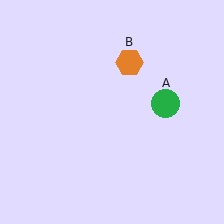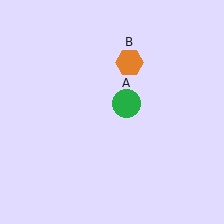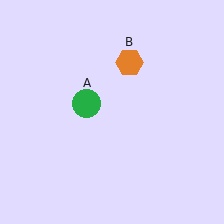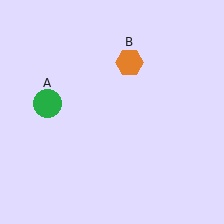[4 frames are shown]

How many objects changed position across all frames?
1 object changed position: green circle (object A).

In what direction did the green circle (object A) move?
The green circle (object A) moved left.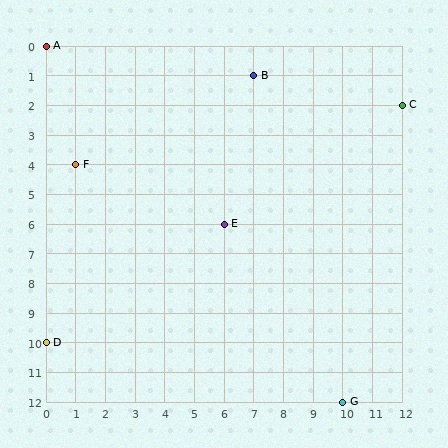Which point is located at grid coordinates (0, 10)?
Point D is at (0, 10).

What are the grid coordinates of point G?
Point G is at grid coordinates (10, 12).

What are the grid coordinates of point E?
Point E is at grid coordinates (6, 6).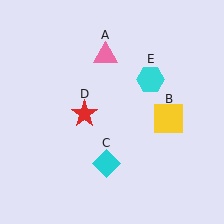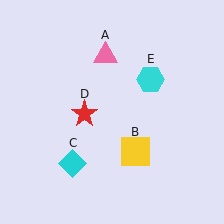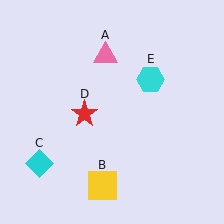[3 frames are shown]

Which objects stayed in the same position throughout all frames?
Pink triangle (object A) and red star (object D) and cyan hexagon (object E) remained stationary.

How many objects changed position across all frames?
2 objects changed position: yellow square (object B), cyan diamond (object C).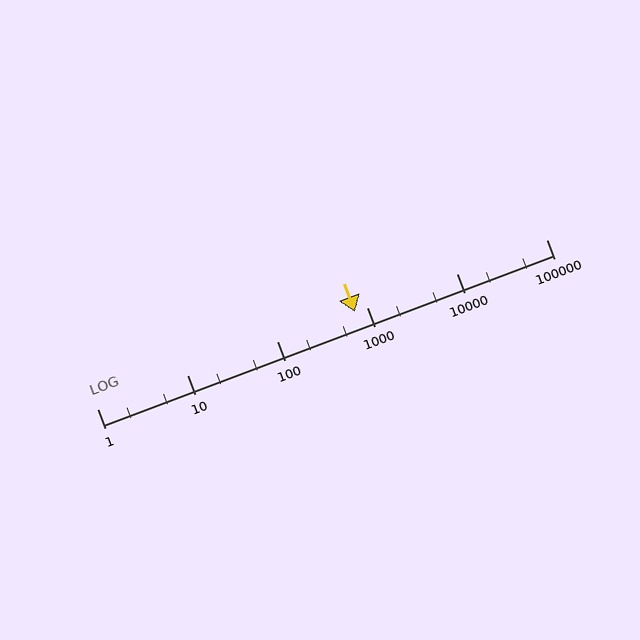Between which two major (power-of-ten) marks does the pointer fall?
The pointer is between 100 and 1000.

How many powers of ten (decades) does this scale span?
The scale spans 5 decades, from 1 to 100000.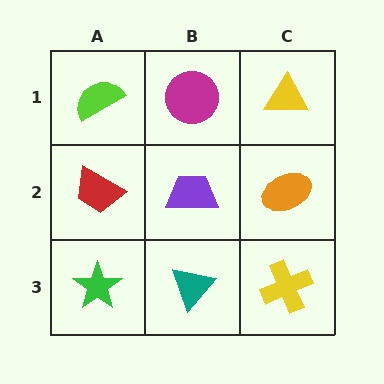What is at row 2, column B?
A purple trapezoid.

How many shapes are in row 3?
3 shapes.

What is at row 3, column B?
A teal triangle.